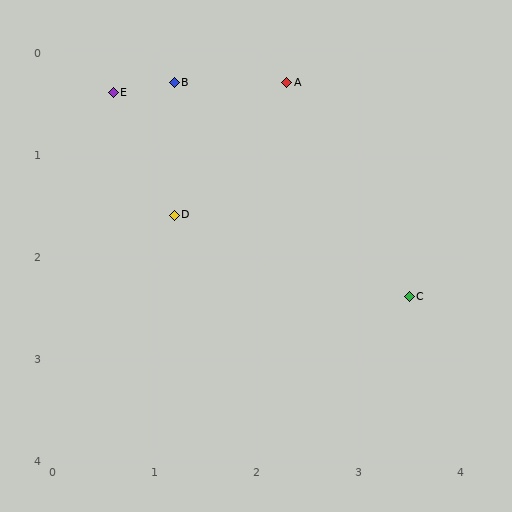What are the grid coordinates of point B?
Point B is at approximately (1.2, 0.3).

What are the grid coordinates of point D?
Point D is at approximately (1.2, 1.6).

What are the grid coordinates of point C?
Point C is at approximately (3.5, 2.4).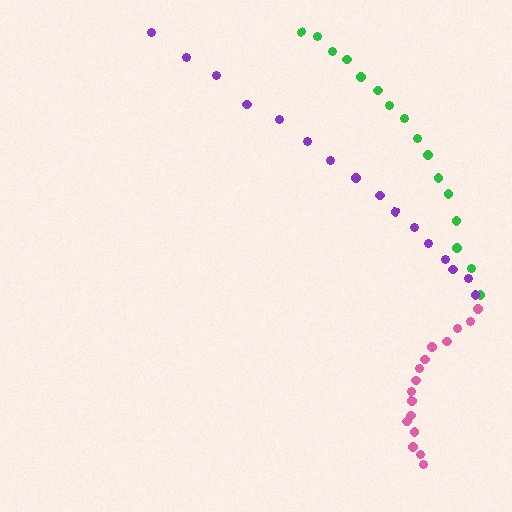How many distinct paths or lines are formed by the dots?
There are 3 distinct paths.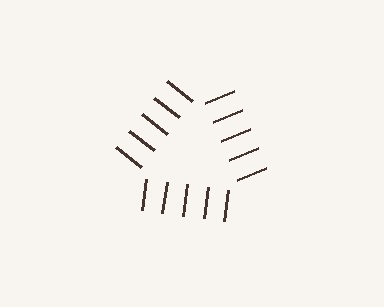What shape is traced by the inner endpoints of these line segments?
An illusory triangle — the line segments terminate on its edges but no continuous stroke is drawn.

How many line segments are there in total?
15 — 5 along each of the 3 edges.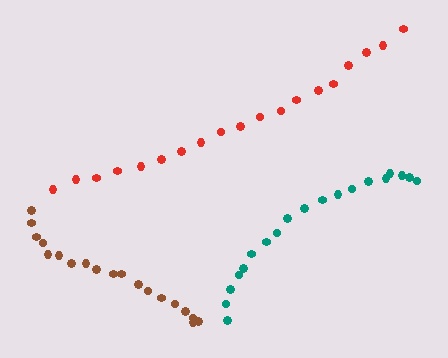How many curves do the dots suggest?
There are 3 distinct paths.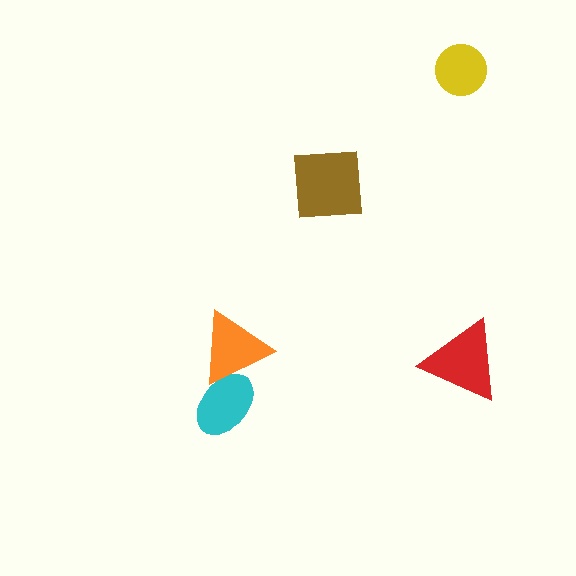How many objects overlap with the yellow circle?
0 objects overlap with the yellow circle.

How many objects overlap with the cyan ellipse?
1 object overlaps with the cyan ellipse.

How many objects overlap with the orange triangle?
1 object overlaps with the orange triangle.